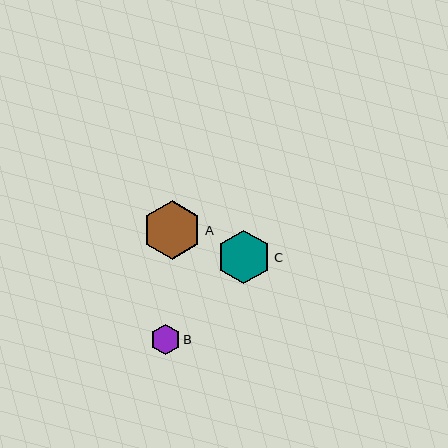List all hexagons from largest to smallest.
From largest to smallest: A, C, B.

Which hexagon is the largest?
Hexagon A is the largest with a size of approximately 59 pixels.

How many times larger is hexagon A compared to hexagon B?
Hexagon A is approximately 1.9 times the size of hexagon B.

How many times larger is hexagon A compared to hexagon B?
Hexagon A is approximately 1.9 times the size of hexagon B.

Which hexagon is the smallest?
Hexagon B is the smallest with a size of approximately 30 pixels.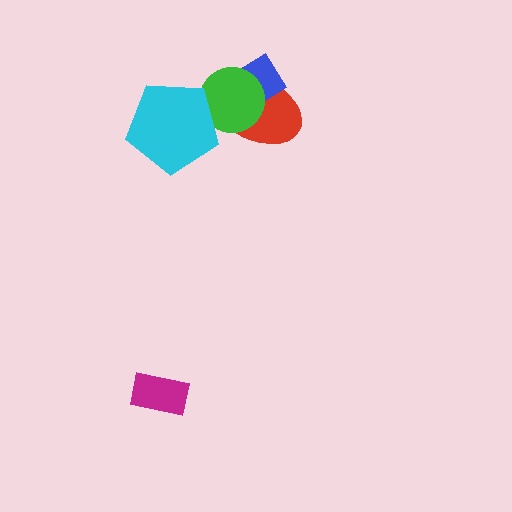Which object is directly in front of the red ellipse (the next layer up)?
The blue diamond is directly in front of the red ellipse.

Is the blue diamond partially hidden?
Yes, it is partially covered by another shape.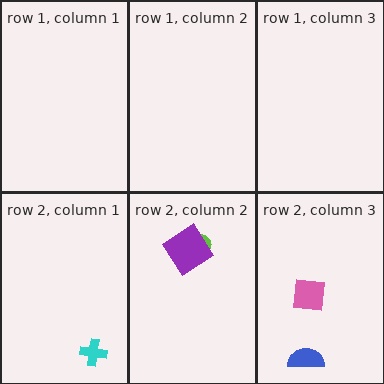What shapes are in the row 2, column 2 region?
The lime ellipse, the purple diamond.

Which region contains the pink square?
The row 2, column 3 region.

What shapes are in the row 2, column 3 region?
The blue semicircle, the pink square.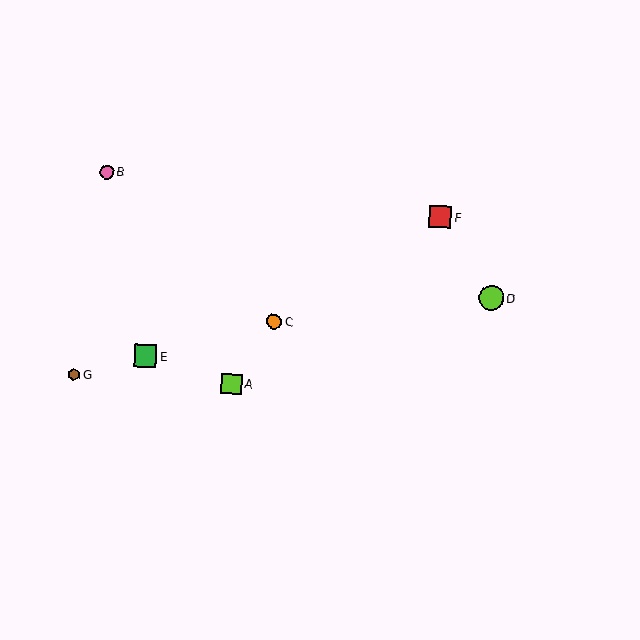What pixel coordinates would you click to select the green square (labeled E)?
Click at (146, 356) to select the green square E.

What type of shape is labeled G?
Shape G is a brown hexagon.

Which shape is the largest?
The lime circle (labeled D) is the largest.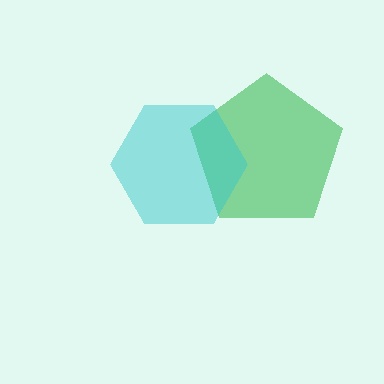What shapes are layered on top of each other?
The layered shapes are: a green pentagon, a cyan hexagon.